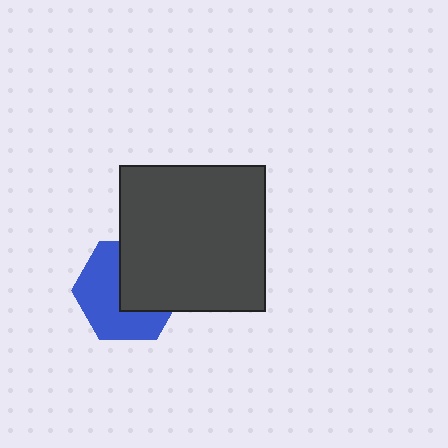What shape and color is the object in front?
The object in front is a dark gray square.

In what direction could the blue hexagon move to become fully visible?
The blue hexagon could move toward the lower-left. That would shift it out from behind the dark gray square entirely.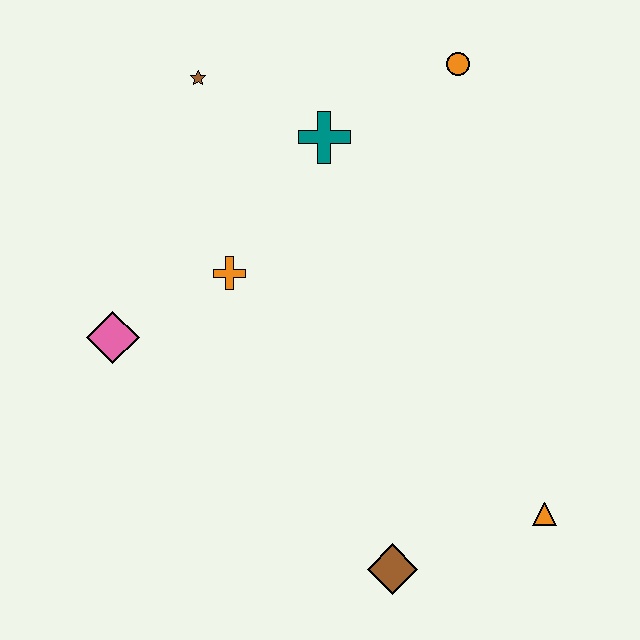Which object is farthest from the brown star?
The orange triangle is farthest from the brown star.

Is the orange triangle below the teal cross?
Yes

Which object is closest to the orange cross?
The pink diamond is closest to the orange cross.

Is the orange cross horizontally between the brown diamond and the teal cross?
No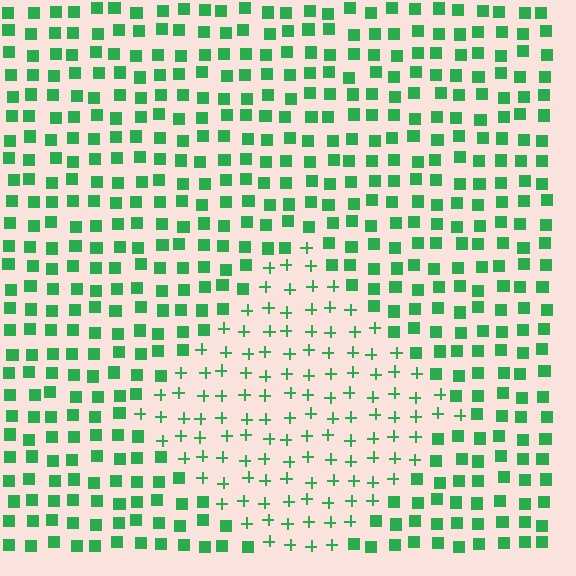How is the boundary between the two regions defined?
The boundary is defined by a change in element shape: plus signs inside vs. squares outside. All elements share the same color and spacing.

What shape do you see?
I see a diamond.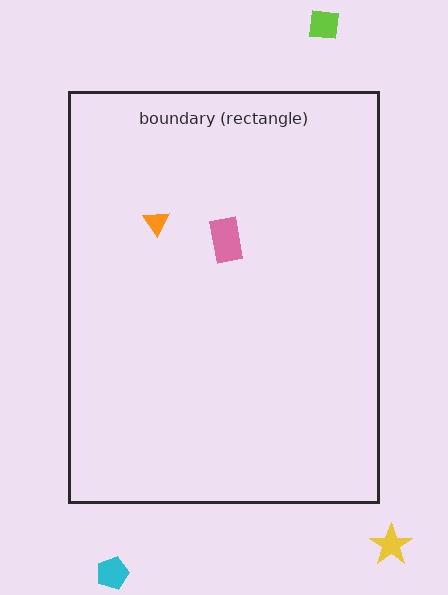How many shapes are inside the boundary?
2 inside, 3 outside.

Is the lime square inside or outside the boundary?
Outside.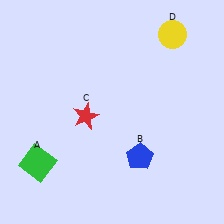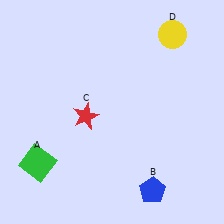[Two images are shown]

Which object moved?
The blue pentagon (B) moved down.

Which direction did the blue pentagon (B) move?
The blue pentagon (B) moved down.